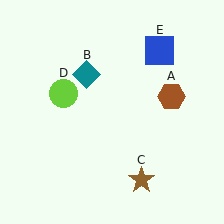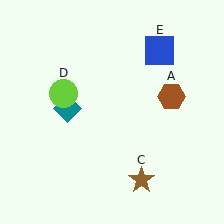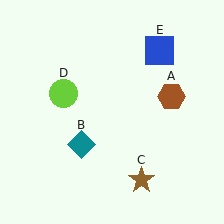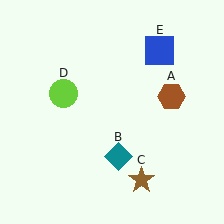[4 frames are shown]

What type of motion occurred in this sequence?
The teal diamond (object B) rotated counterclockwise around the center of the scene.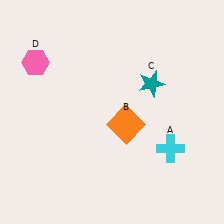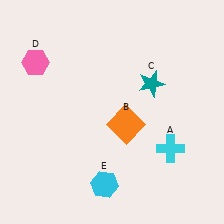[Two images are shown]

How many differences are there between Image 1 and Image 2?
There is 1 difference between the two images.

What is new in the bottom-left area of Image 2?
A cyan hexagon (E) was added in the bottom-left area of Image 2.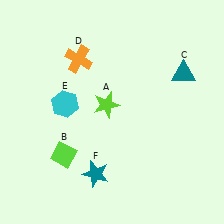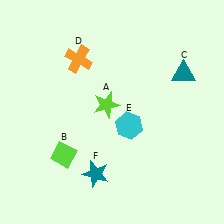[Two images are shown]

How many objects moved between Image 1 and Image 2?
1 object moved between the two images.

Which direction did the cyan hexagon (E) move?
The cyan hexagon (E) moved right.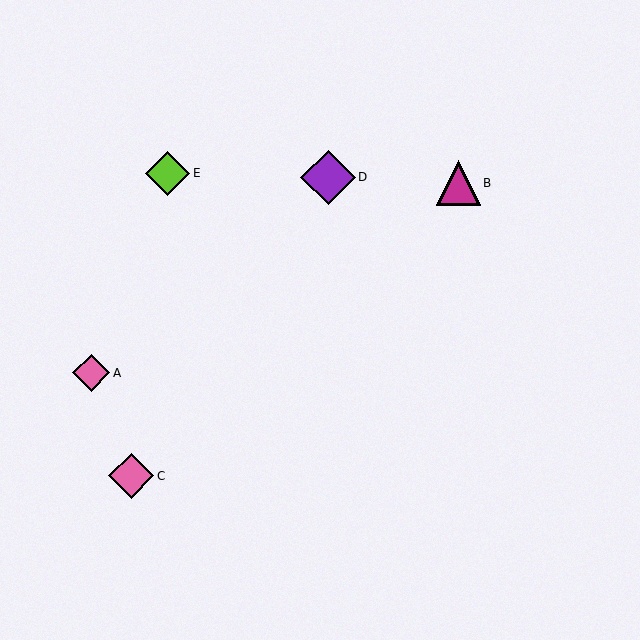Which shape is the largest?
The purple diamond (labeled D) is the largest.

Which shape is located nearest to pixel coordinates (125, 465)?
The pink diamond (labeled C) at (131, 476) is nearest to that location.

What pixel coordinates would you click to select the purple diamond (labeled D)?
Click at (328, 177) to select the purple diamond D.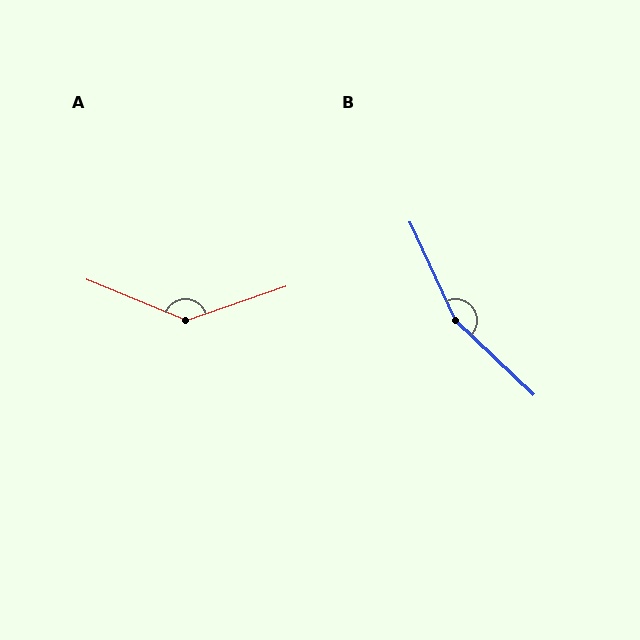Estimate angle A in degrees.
Approximately 139 degrees.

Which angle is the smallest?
A, at approximately 139 degrees.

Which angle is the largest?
B, at approximately 158 degrees.